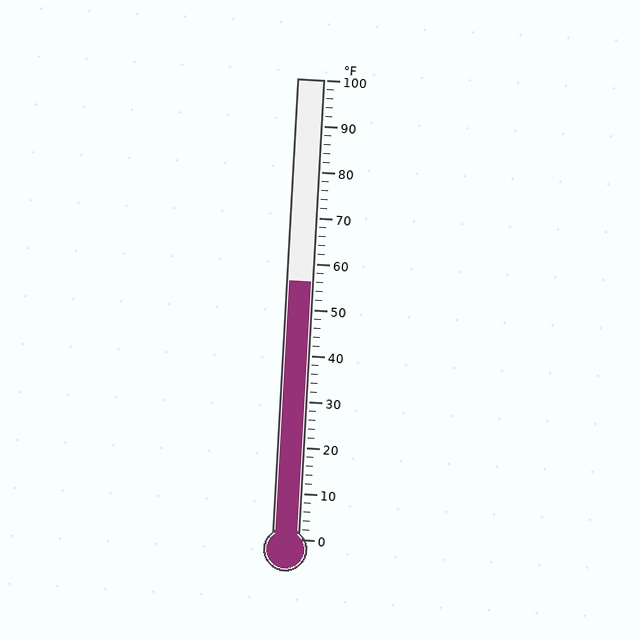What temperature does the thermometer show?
The thermometer shows approximately 56°F.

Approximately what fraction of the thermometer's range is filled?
The thermometer is filled to approximately 55% of its range.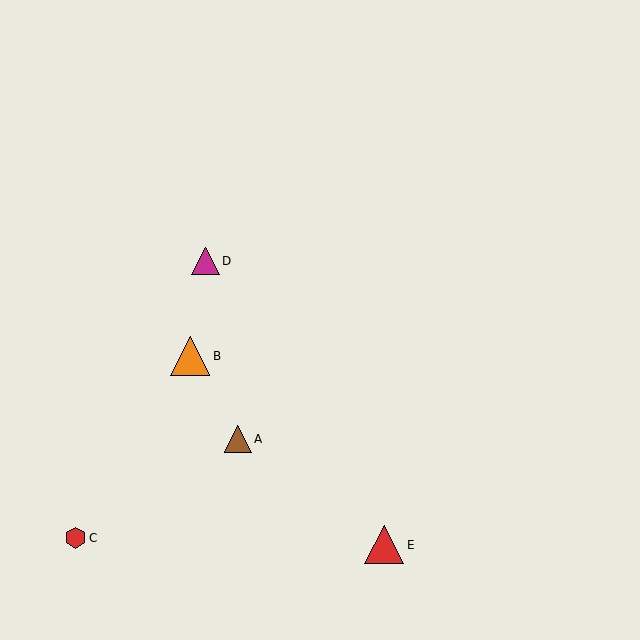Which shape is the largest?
The orange triangle (labeled B) is the largest.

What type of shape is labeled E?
Shape E is a red triangle.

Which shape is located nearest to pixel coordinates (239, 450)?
The brown triangle (labeled A) at (238, 439) is nearest to that location.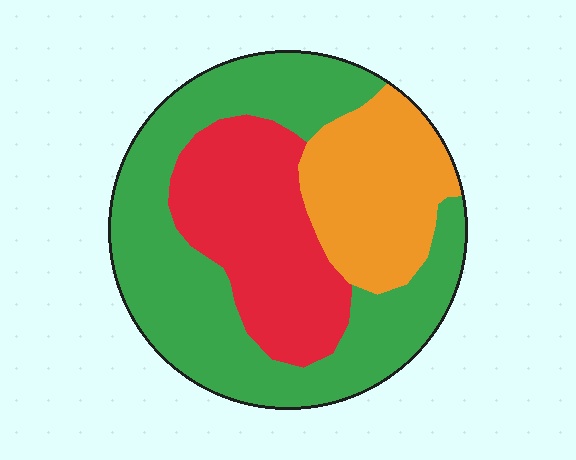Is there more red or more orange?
Red.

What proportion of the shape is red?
Red covers 27% of the shape.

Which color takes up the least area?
Orange, at roughly 20%.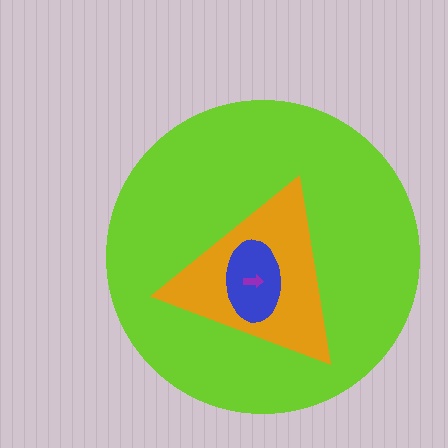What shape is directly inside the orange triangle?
The blue ellipse.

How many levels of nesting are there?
4.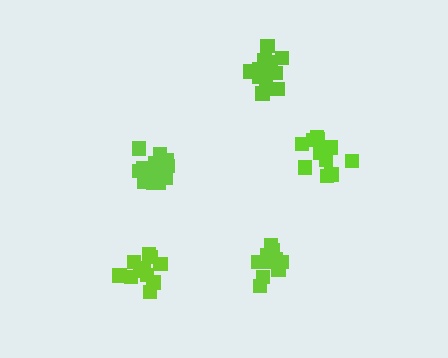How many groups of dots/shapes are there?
There are 5 groups.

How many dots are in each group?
Group 1: 16 dots, Group 2: 11 dots, Group 3: 11 dots, Group 4: 15 dots, Group 5: 14 dots (67 total).